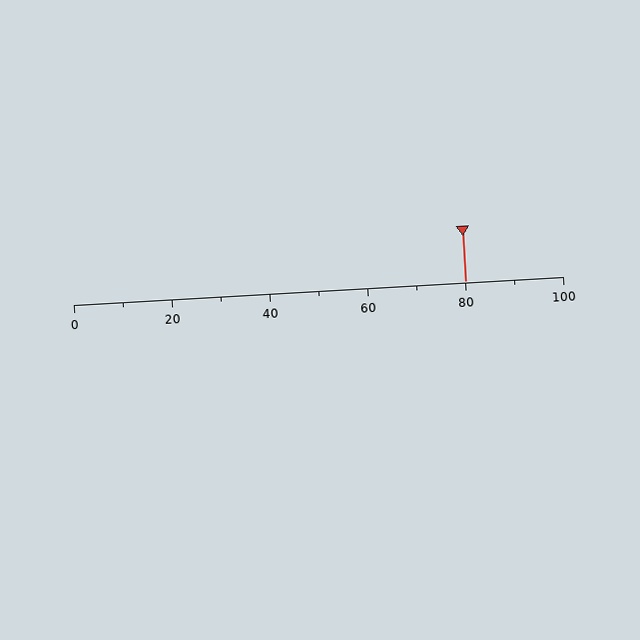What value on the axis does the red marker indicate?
The marker indicates approximately 80.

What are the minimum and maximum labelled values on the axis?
The axis runs from 0 to 100.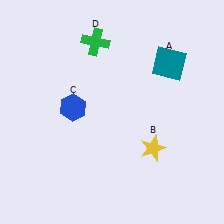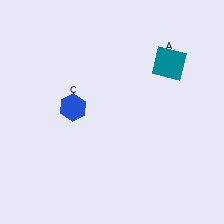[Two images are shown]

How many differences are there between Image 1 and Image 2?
There are 2 differences between the two images.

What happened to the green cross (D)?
The green cross (D) was removed in Image 2. It was in the top-left area of Image 1.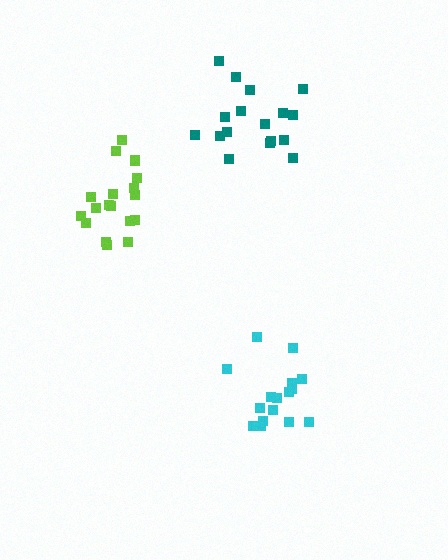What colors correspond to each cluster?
The clusters are colored: lime, cyan, teal.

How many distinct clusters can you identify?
There are 3 distinct clusters.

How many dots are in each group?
Group 1: 18 dots, Group 2: 16 dots, Group 3: 17 dots (51 total).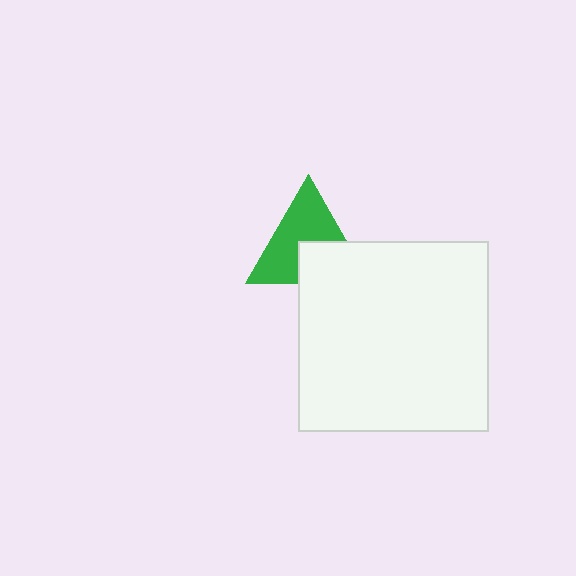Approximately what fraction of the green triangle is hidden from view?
Roughly 37% of the green triangle is hidden behind the white square.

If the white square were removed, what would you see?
You would see the complete green triangle.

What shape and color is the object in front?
The object in front is a white square.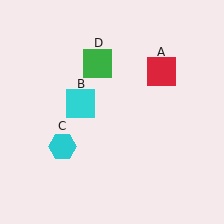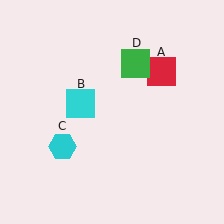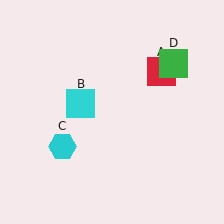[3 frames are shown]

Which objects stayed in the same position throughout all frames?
Red square (object A) and cyan square (object B) and cyan hexagon (object C) remained stationary.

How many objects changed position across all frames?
1 object changed position: green square (object D).